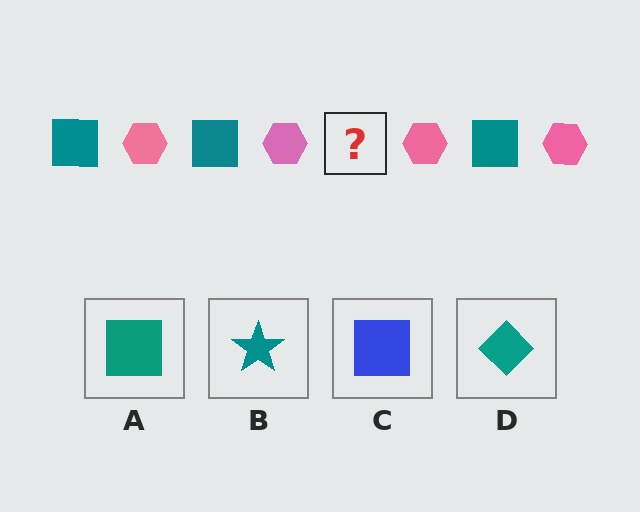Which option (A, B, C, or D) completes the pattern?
A.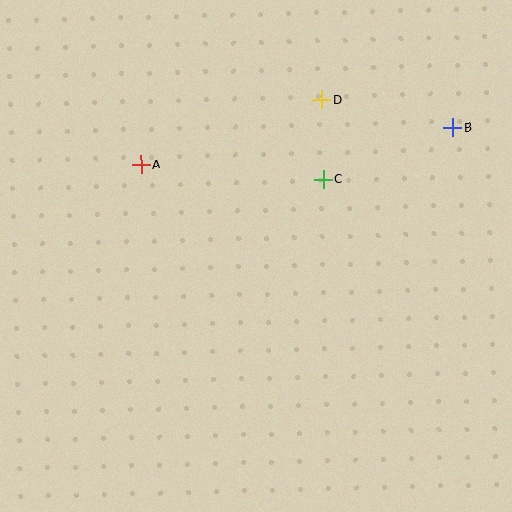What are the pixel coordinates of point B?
Point B is at (452, 128).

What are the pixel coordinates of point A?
Point A is at (141, 164).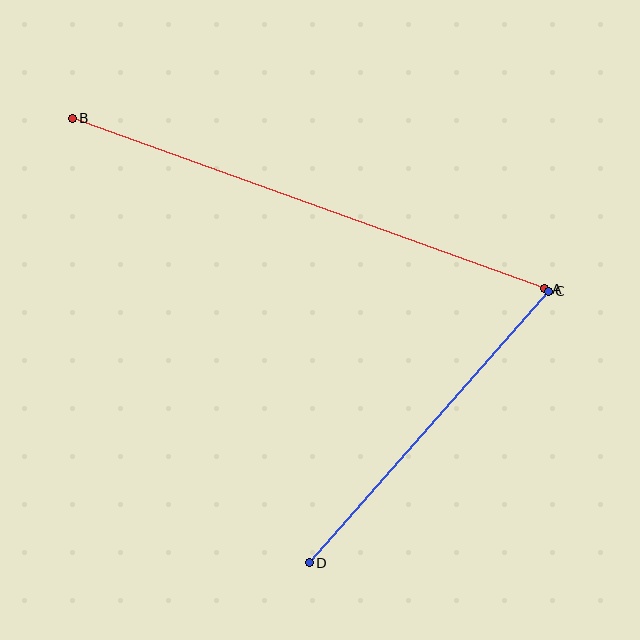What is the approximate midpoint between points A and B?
The midpoint is at approximately (309, 203) pixels.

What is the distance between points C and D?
The distance is approximately 362 pixels.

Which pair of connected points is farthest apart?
Points A and B are farthest apart.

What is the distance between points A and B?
The distance is approximately 502 pixels.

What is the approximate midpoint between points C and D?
The midpoint is at approximately (429, 427) pixels.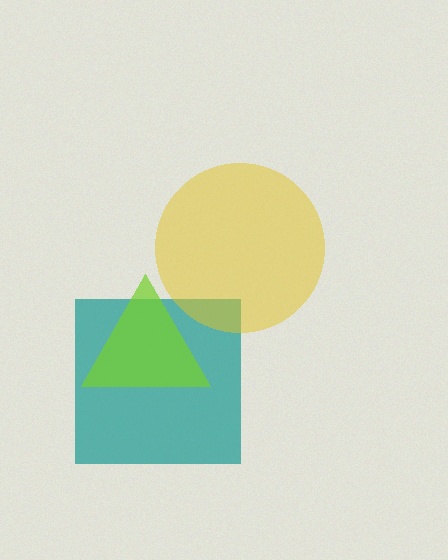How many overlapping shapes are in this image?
There are 3 overlapping shapes in the image.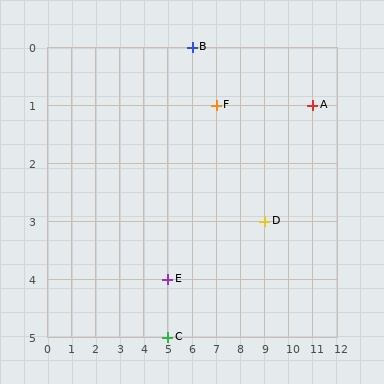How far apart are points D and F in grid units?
Points D and F are 2 columns and 2 rows apart (about 2.8 grid units diagonally).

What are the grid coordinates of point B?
Point B is at grid coordinates (6, 0).